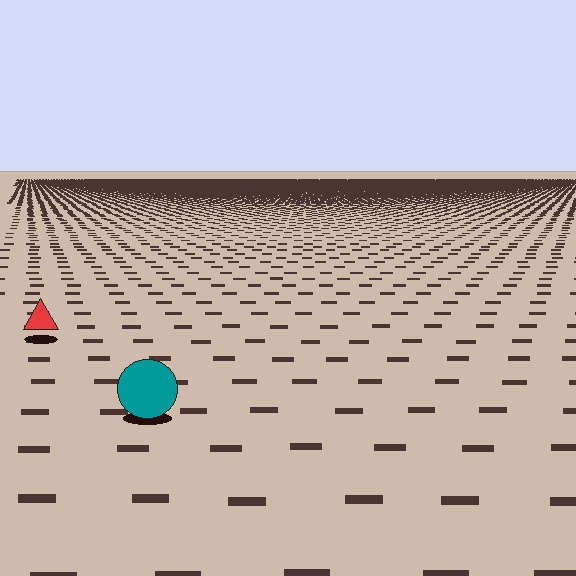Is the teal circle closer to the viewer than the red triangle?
Yes. The teal circle is closer — you can tell from the texture gradient: the ground texture is coarser near it.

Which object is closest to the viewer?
The teal circle is closest. The texture marks near it are larger and more spread out.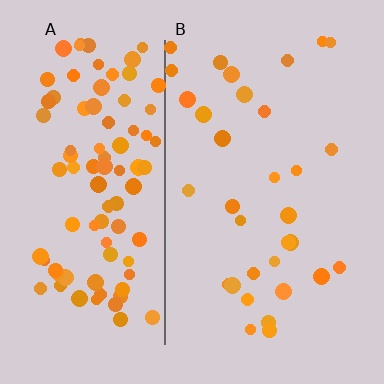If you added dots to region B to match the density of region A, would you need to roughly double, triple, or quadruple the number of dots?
Approximately triple.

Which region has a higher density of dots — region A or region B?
A (the left).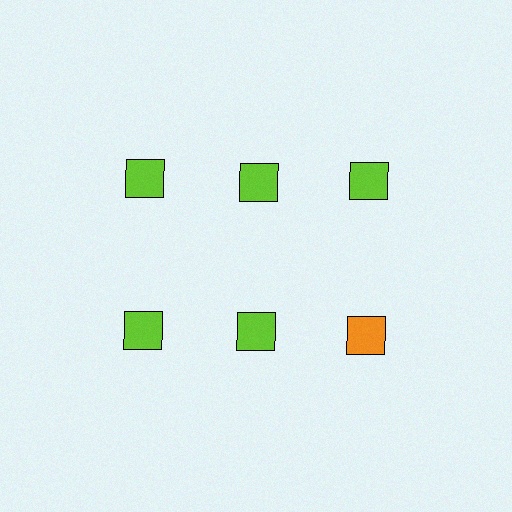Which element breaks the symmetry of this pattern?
The orange square in the second row, center column breaks the symmetry. All other shapes are lime squares.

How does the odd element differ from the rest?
It has a different color: orange instead of lime.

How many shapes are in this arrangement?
There are 6 shapes arranged in a grid pattern.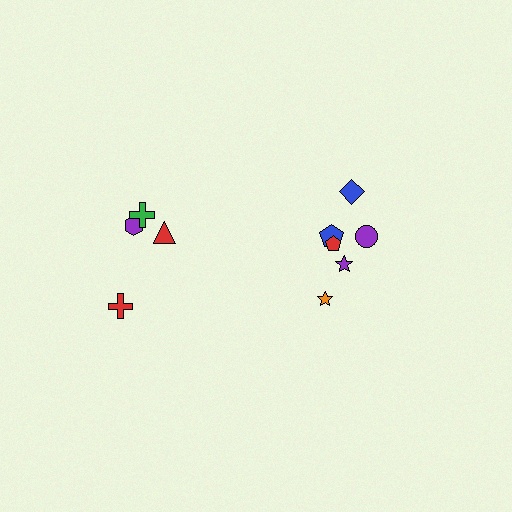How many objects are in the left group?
There are 4 objects.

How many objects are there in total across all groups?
There are 10 objects.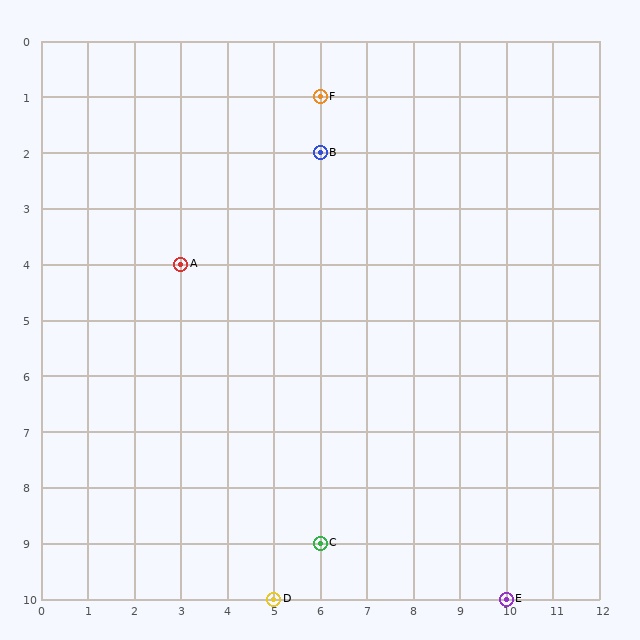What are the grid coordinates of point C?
Point C is at grid coordinates (6, 9).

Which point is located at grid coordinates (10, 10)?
Point E is at (10, 10).